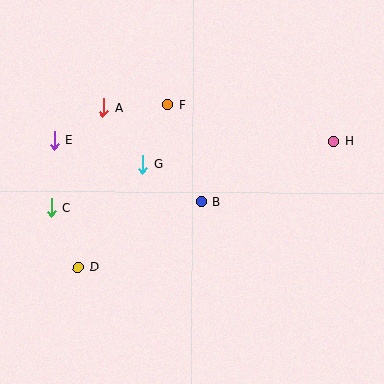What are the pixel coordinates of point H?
Point H is at (334, 141).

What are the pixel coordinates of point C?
Point C is at (51, 208).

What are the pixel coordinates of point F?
Point F is at (167, 105).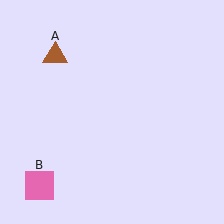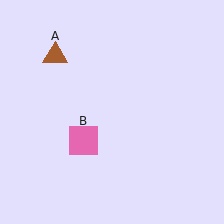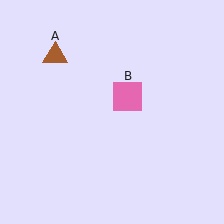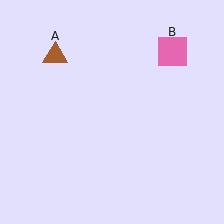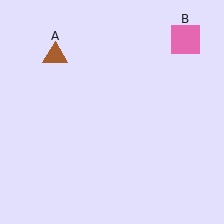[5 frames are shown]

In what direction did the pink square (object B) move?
The pink square (object B) moved up and to the right.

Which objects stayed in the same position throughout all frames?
Brown triangle (object A) remained stationary.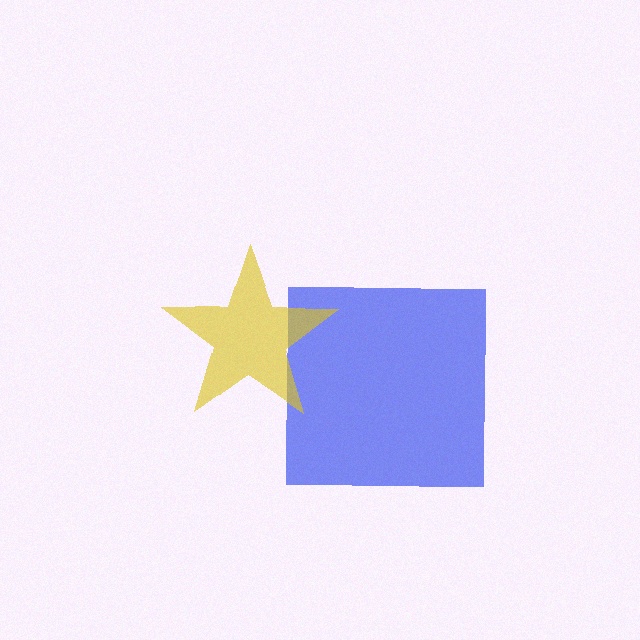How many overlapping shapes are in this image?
There are 2 overlapping shapes in the image.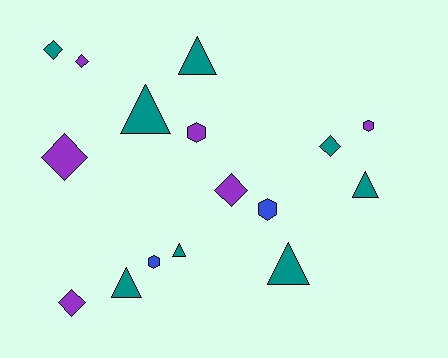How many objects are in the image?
There are 16 objects.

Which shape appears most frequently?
Triangle, with 6 objects.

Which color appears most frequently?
Teal, with 8 objects.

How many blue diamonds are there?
There are no blue diamonds.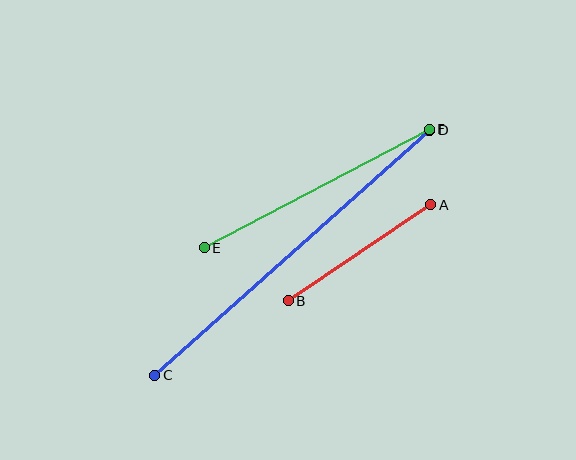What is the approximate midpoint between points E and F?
The midpoint is at approximately (317, 188) pixels.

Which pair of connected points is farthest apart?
Points C and D are farthest apart.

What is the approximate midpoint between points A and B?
The midpoint is at approximately (360, 253) pixels.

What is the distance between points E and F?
The distance is approximately 254 pixels.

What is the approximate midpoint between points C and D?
The midpoint is at approximately (292, 253) pixels.